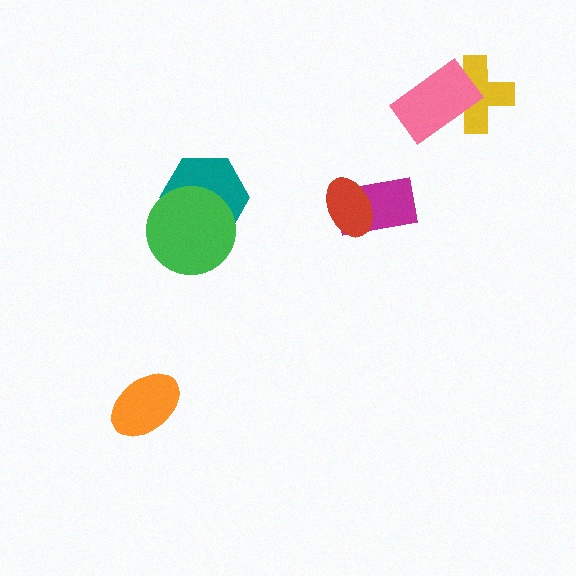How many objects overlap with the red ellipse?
1 object overlaps with the red ellipse.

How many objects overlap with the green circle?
1 object overlaps with the green circle.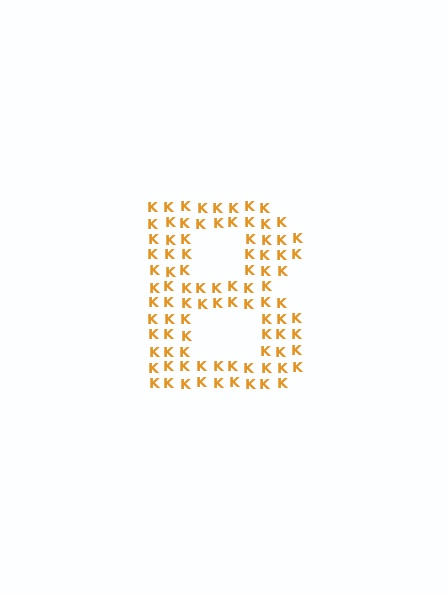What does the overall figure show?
The overall figure shows the letter B.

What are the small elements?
The small elements are letter K's.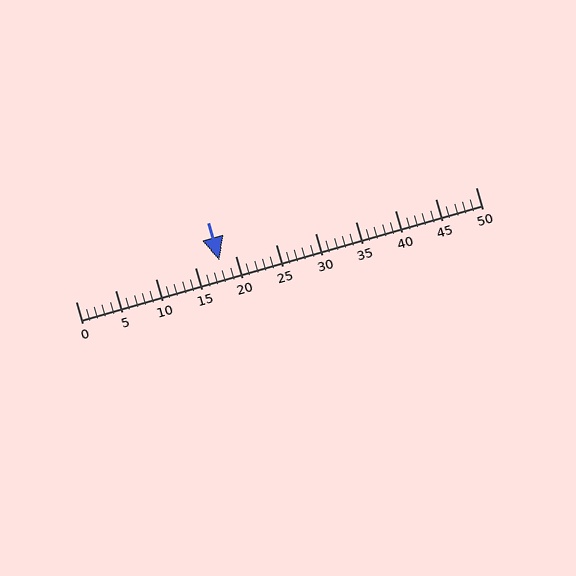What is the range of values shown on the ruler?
The ruler shows values from 0 to 50.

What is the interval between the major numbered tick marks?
The major tick marks are spaced 5 units apart.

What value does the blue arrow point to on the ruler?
The blue arrow points to approximately 18.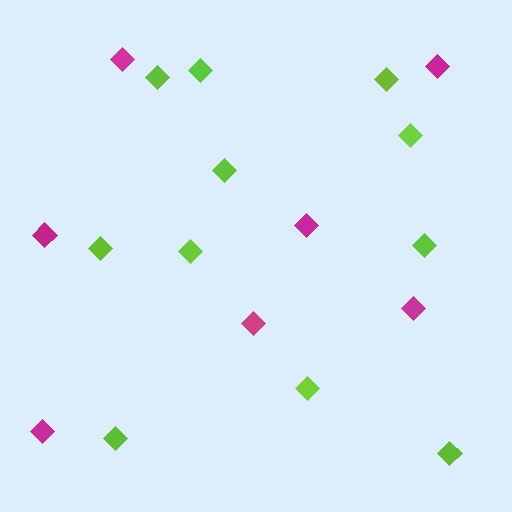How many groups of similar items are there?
There are 2 groups: one group of magenta diamonds (7) and one group of lime diamonds (11).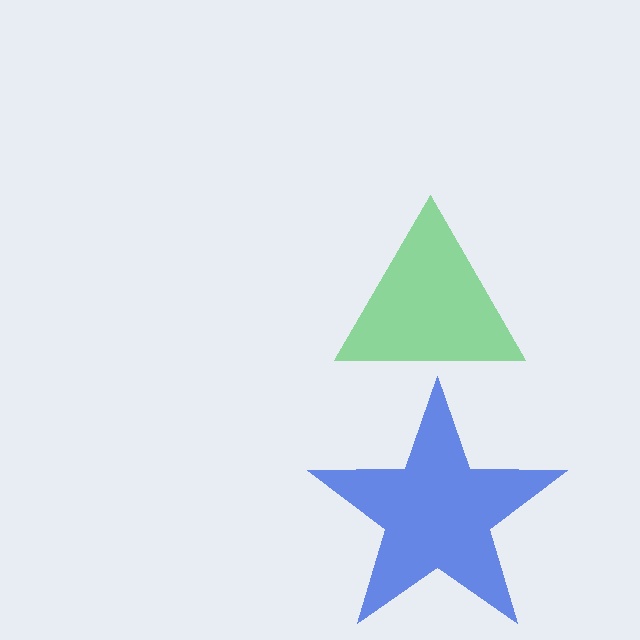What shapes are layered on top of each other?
The layered shapes are: a green triangle, a blue star.